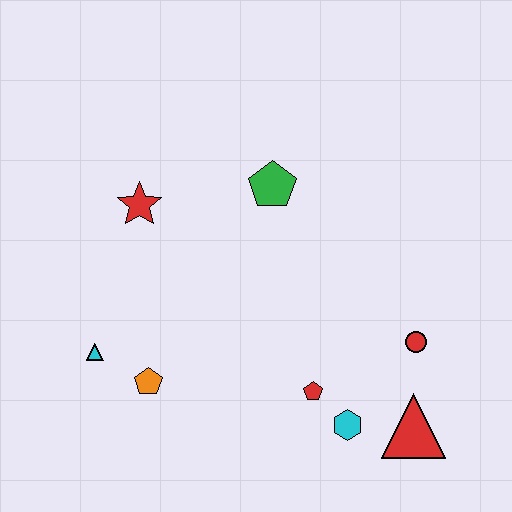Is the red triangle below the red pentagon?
Yes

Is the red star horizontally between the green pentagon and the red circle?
No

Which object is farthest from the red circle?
The cyan triangle is farthest from the red circle.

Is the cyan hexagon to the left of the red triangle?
Yes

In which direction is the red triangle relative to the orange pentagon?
The red triangle is to the right of the orange pentagon.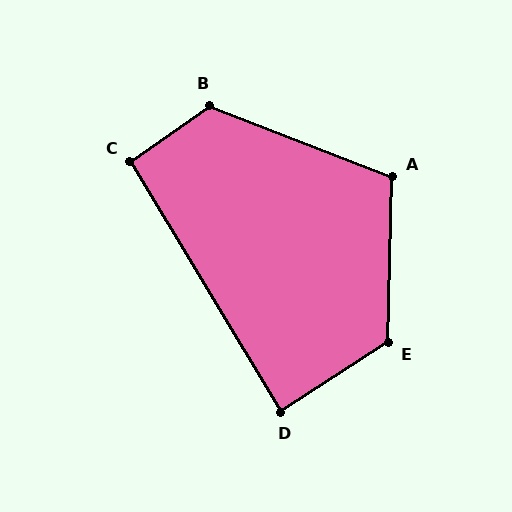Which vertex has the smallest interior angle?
D, at approximately 88 degrees.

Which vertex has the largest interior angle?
E, at approximately 124 degrees.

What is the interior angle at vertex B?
Approximately 123 degrees (obtuse).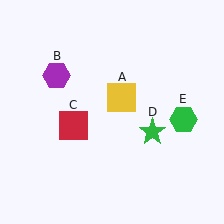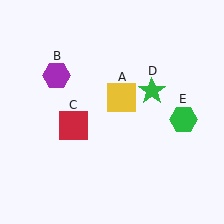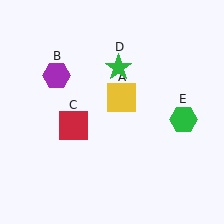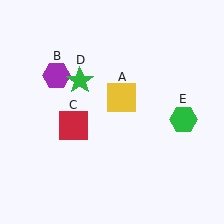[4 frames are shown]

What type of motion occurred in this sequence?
The green star (object D) rotated counterclockwise around the center of the scene.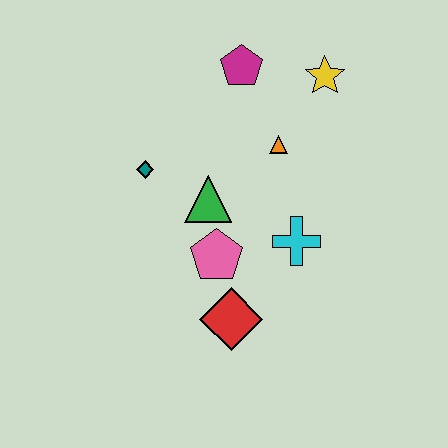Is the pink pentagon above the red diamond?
Yes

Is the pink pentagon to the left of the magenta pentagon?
Yes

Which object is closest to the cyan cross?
The pink pentagon is closest to the cyan cross.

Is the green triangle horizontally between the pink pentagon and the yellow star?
No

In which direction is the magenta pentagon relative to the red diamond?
The magenta pentagon is above the red diamond.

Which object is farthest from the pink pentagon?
The yellow star is farthest from the pink pentagon.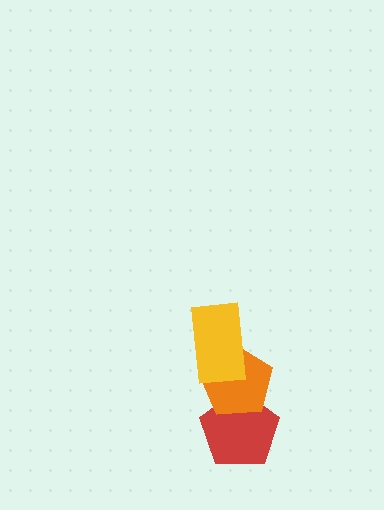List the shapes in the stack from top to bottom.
From top to bottom: the yellow rectangle, the orange pentagon, the red pentagon.